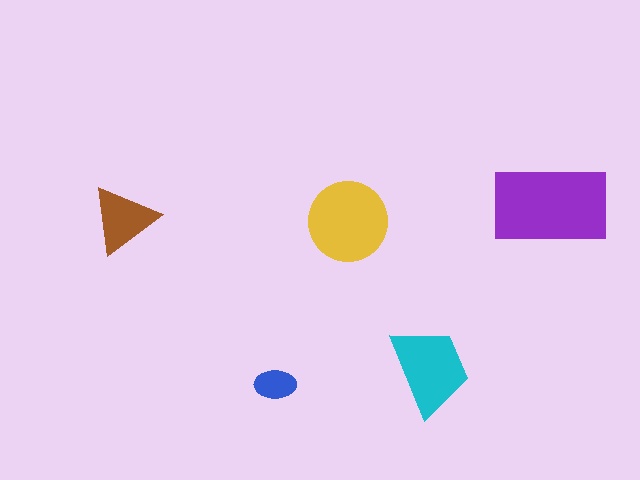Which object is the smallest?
The blue ellipse.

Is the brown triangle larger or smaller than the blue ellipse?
Larger.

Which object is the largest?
The purple rectangle.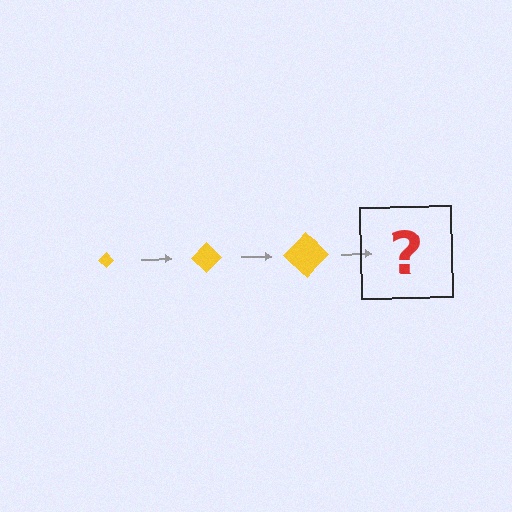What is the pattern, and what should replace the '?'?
The pattern is that the diamond gets progressively larger each step. The '?' should be a yellow diamond, larger than the previous one.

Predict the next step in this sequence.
The next step is a yellow diamond, larger than the previous one.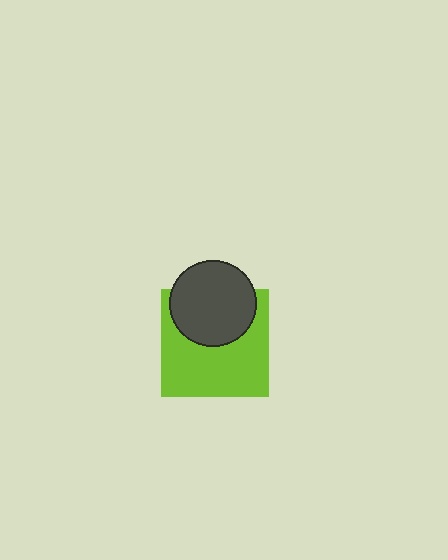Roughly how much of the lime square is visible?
About half of it is visible (roughly 64%).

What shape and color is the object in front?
The object in front is a dark gray circle.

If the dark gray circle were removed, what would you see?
You would see the complete lime square.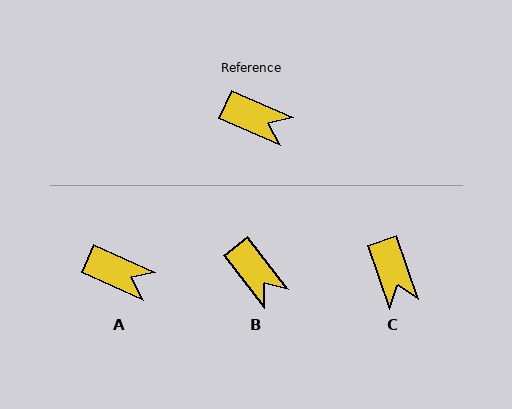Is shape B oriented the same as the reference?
No, it is off by about 28 degrees.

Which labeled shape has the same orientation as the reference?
A.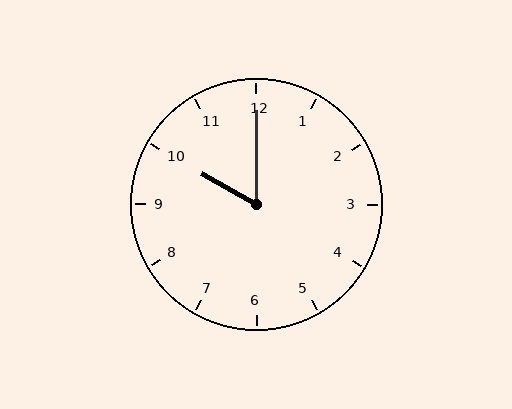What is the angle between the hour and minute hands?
Approximately 60 degrees.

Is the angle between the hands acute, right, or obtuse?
It is acute.